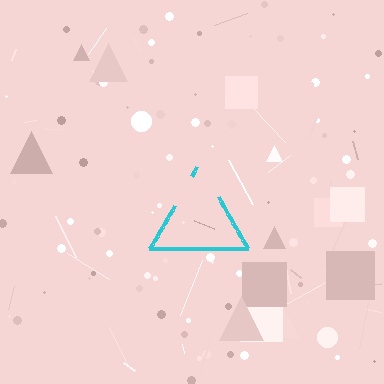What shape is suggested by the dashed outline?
The dashed outline suggests a triangle.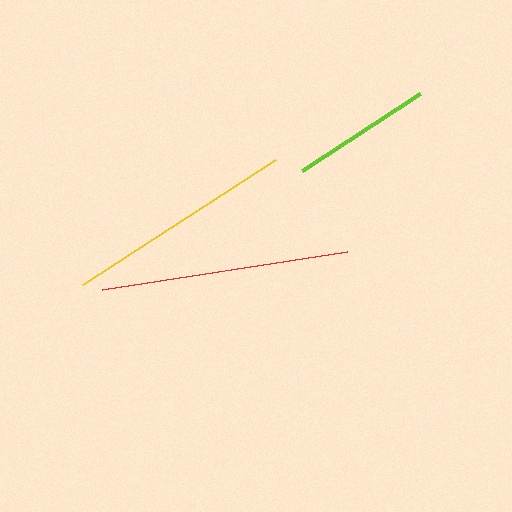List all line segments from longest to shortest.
From longest to shortest: red, yellow, lime.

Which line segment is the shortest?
The lime line is the shortest at approximately 141 pixels.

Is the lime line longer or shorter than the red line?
The red line is longer than the lime line.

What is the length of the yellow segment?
The yellow segment is approximately 229 pixels long.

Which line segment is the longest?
The red line is the longest at approximately 248 pixels.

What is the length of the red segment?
The red segment is approximately 248 pixels long.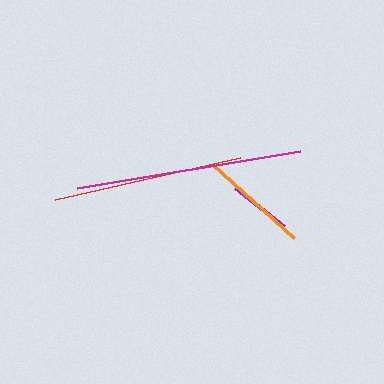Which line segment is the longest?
The magenta line is the longest at approximately 227 pixels.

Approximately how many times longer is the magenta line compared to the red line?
The magenta line is approximately 1.2 times the length of the red line.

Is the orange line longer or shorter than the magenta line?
The magenta line is longer than the orange line.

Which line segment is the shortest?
The purple line is the shortest at approximately 62 pixels.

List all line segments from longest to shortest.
From longest to shortest: magenta, red, orange, purple.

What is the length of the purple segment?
The purple segment is approximately 62 pixels long.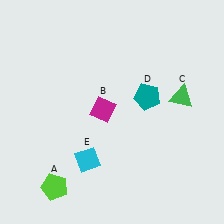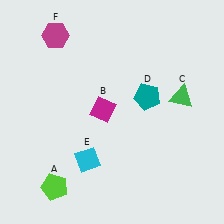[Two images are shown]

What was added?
A magenta hexagon (F) was added in Image 2.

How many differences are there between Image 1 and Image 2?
There is 1 difference between the two images.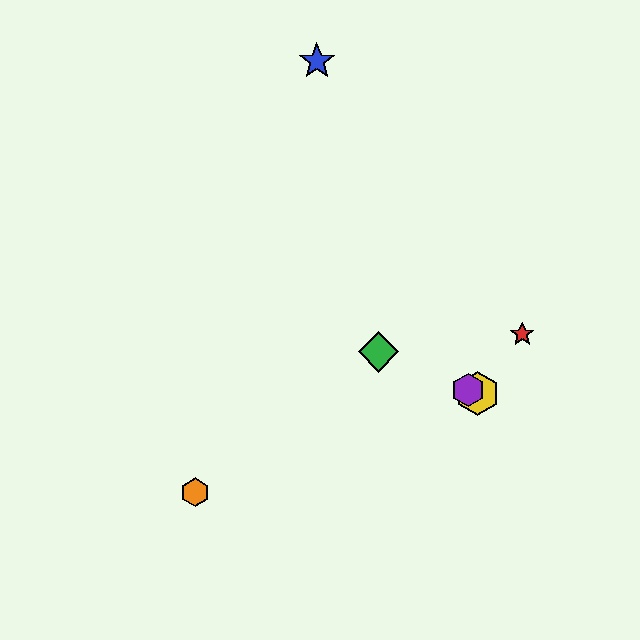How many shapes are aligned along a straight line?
3 shapes (the green diamond, the yellow hexagon, the purple hexagon) are aligned along a straight line.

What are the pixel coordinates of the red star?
The red star is at (522, 334).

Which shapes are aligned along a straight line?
The green diamond, the yellow hexagon, the purple hexagon are aligned along a straight line.